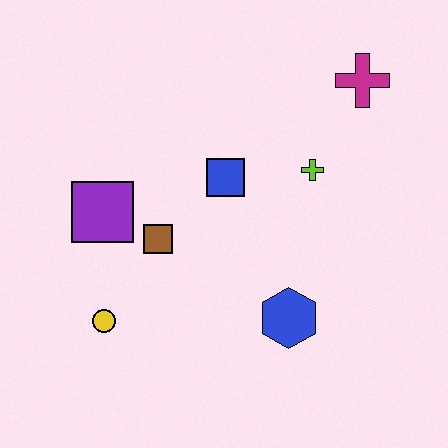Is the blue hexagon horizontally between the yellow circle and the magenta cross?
Yes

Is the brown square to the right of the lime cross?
No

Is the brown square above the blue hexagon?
Yes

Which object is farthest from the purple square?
The magenta cross is farthest from the purple square.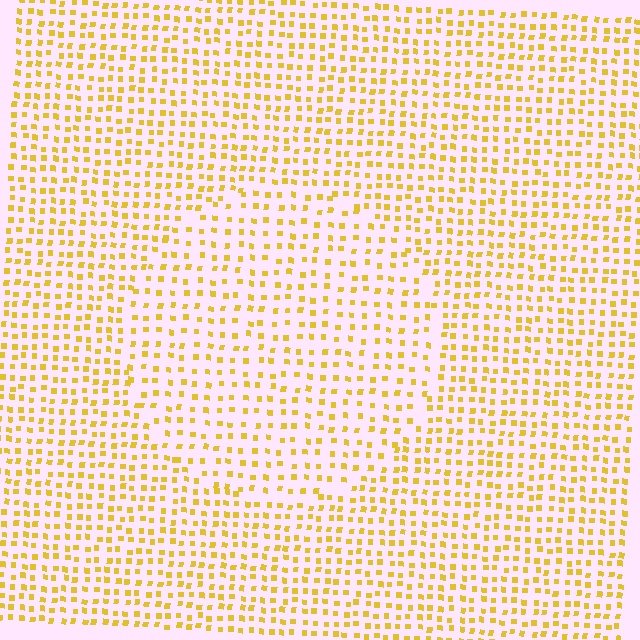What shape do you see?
I see a circle.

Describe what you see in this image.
The image contains small yellow elements arranged at two different densities. A circle-shaped region is visible where the elements are less densely packed than the surrounding area.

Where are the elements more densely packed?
The elements are more densely packed outside the circle boundary.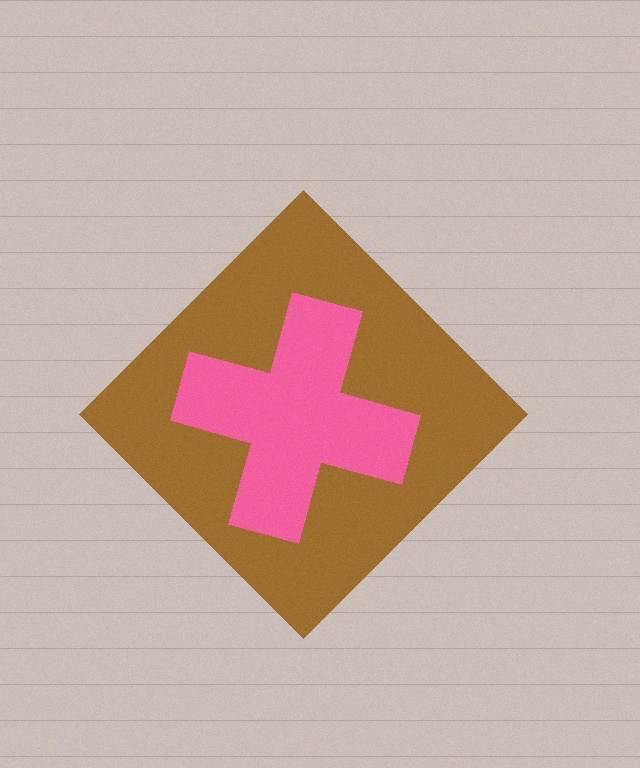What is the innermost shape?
The pink cross.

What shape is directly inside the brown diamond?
The pink cross.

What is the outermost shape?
The brown diamond.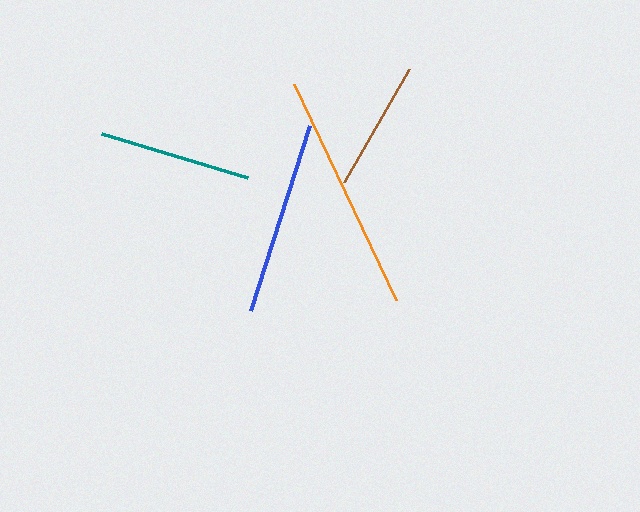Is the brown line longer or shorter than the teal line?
The teal line is longer than the brown line.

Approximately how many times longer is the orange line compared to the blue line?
The orange line is approximately 1.2 times the length of the blue line.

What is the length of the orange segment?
The orange segment is approximately 239 pixels long.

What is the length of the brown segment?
The brown segment is approximately 131 pixels long.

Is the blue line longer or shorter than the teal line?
The blue line is longer than the teal line.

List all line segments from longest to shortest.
From longest to shortest: orange, blue, teal, brown.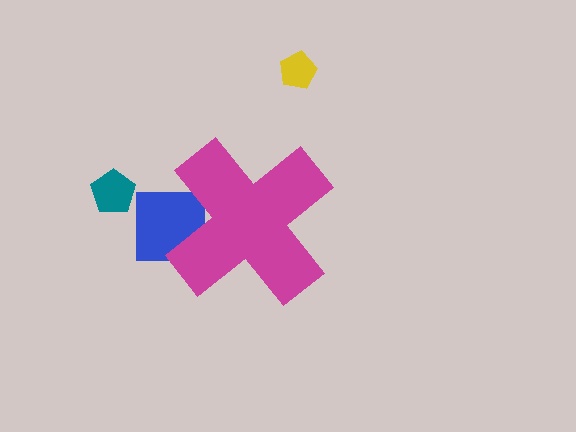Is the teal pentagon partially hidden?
No, the teal pentagon is fully visible.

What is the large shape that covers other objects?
A magenta cross.